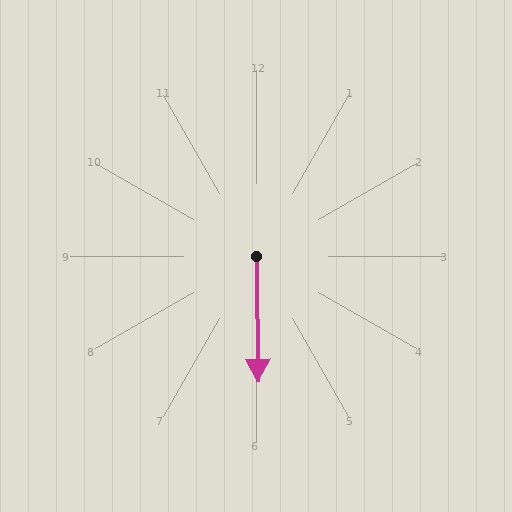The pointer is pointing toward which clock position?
Roughly 6 o'clock.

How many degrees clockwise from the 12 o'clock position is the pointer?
Approximately 179 degrees.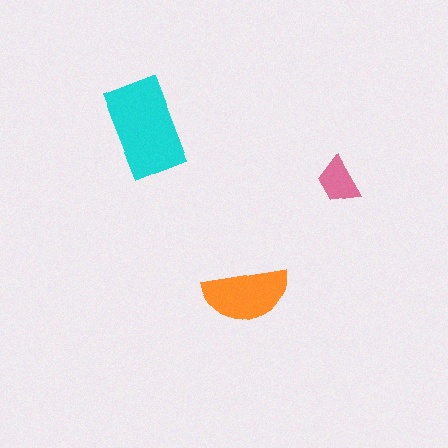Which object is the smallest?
The pink trapezoid.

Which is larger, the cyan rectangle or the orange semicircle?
The cyan rectangle.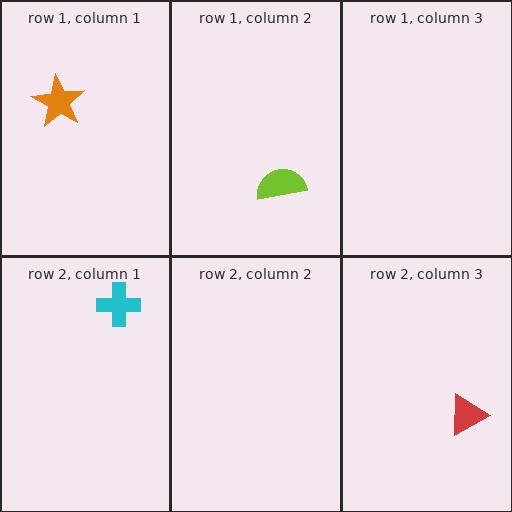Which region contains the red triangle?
The row 2, column 3 region.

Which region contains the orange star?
The row 1, column 1 region.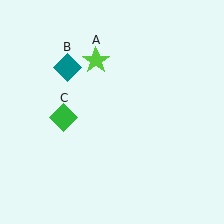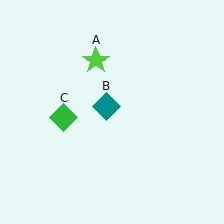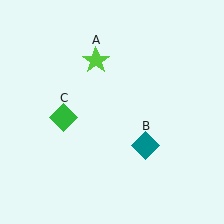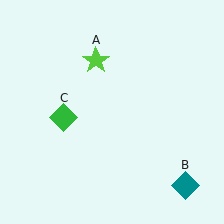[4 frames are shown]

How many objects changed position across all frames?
1 object changed position: teal diamond (object B).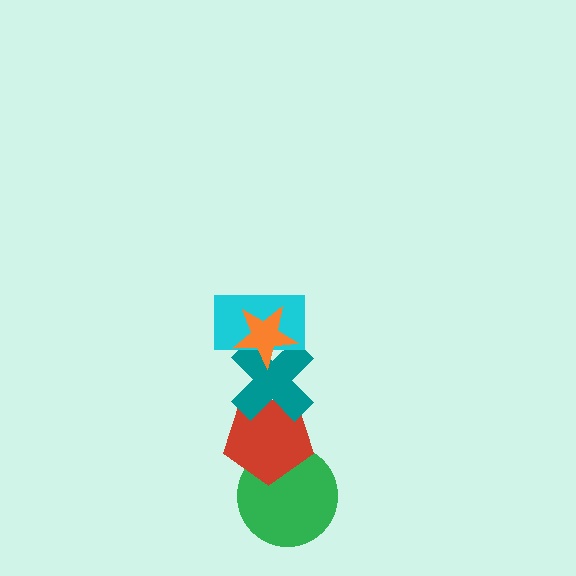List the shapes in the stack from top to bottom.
From top to bottom: the orange star, the cyan rectangle, the teal cross, the red pentagon, the green circle.